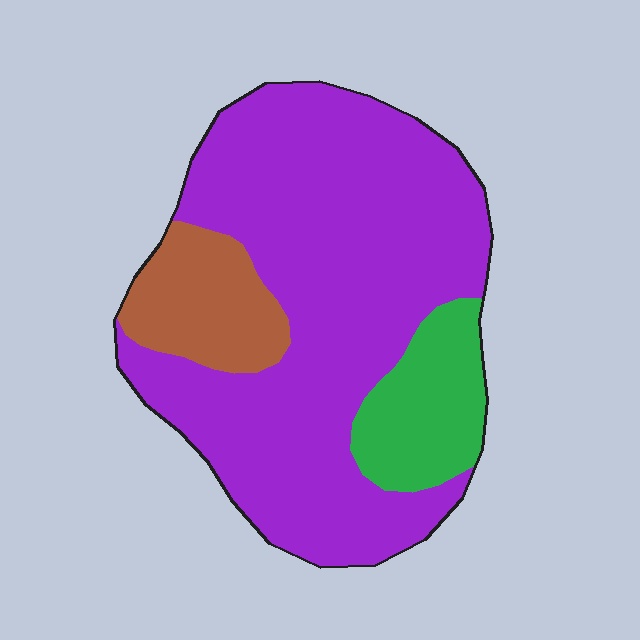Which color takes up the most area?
Purple, at roughly 75%.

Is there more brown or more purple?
Purple.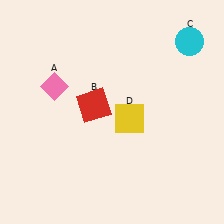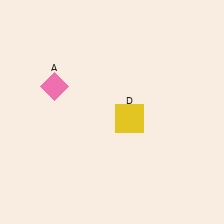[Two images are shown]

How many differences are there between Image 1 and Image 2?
There are 2 differences between the two images.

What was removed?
The cyan circle (C), the red square (B) were removed in Image 2.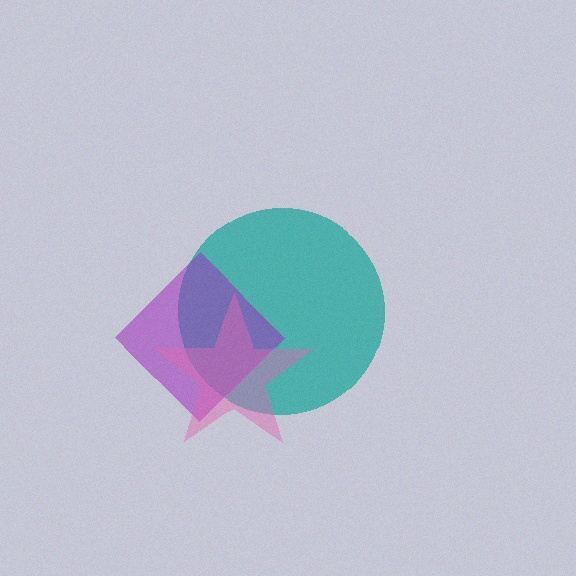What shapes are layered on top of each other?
The layered shapes are: a teal circle, a purple diamond, a pink star.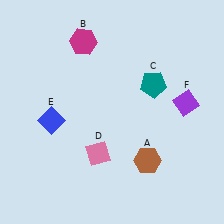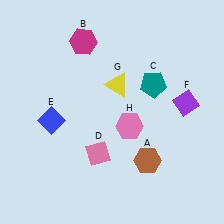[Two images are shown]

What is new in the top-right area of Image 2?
A yellow triangle (G) was added in the top-right area of Image 2.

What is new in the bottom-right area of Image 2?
A pink hexagon (H) was added in the bottom-right area of Image 2.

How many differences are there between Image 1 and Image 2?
There are 2 differences between the two images.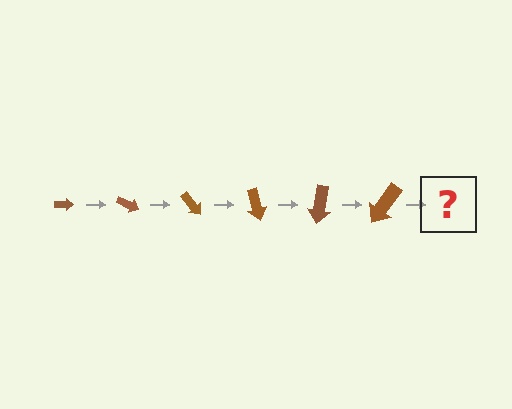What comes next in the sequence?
The next element should be an arrow, larger than the previous one and rotated 150 degrees from the start.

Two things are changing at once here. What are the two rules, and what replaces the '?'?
The two rules are that the arrow grows larger each step and it rotates 25 degrees each step. The '?' should be an arrow, larger than the previous one and rotated 150 degrees from the start.